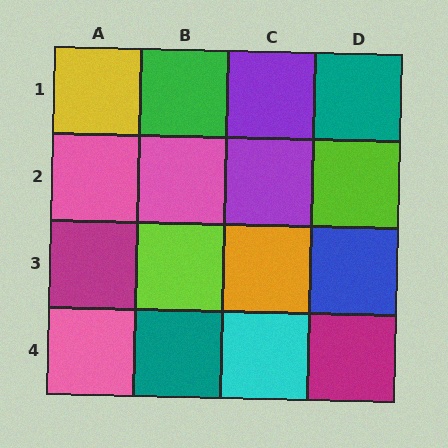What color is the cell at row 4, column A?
Pink.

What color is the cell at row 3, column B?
Lime.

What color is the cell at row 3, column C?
Orange.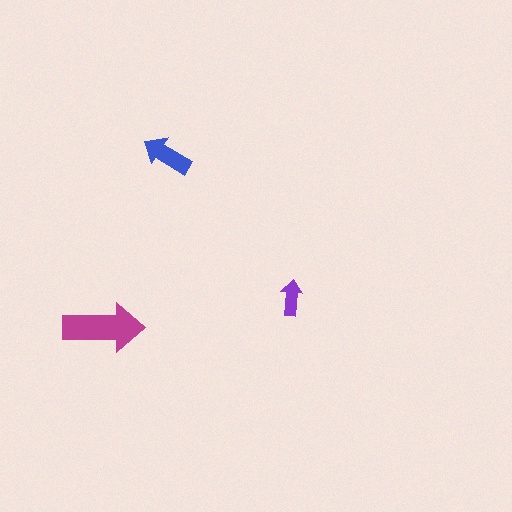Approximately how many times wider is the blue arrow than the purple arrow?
About 1.5 times wider.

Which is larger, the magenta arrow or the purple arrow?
The magenta one.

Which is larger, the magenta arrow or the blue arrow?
The magenta one.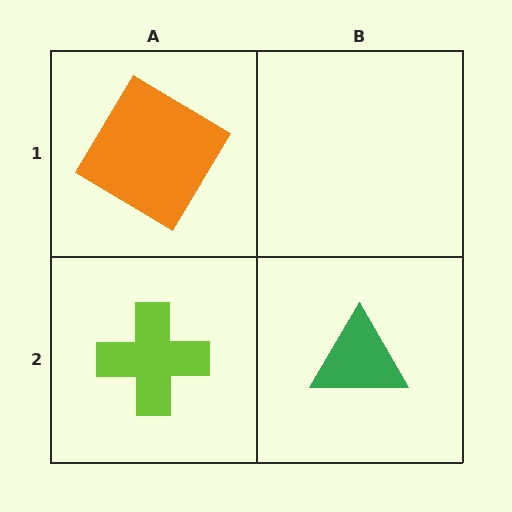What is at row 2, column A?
A lime cross.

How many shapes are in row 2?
2 shapes.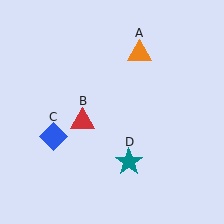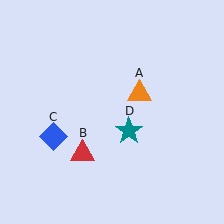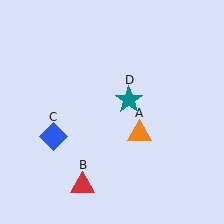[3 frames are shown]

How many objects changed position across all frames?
3 objects changed position: orange triangle (object A), red triangle (object B), teal star (object D).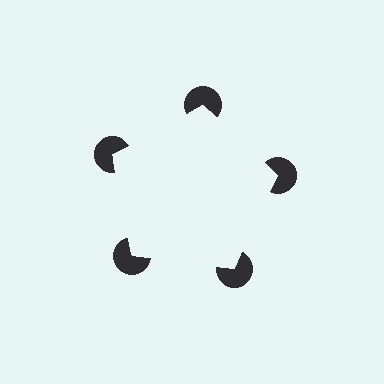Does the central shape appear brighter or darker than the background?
It typically appears slightly brighter than the background, even though no actual brightness change is drawn.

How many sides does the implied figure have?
5 sides.